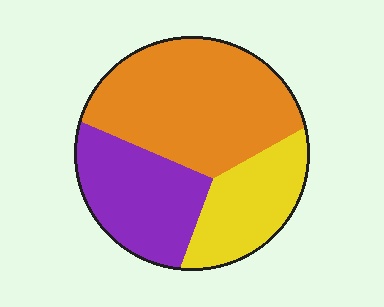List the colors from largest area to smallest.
From largest to smallest: orange, purple, yellow.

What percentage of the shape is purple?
Purple takes up about one quarter (1/4) of the shape.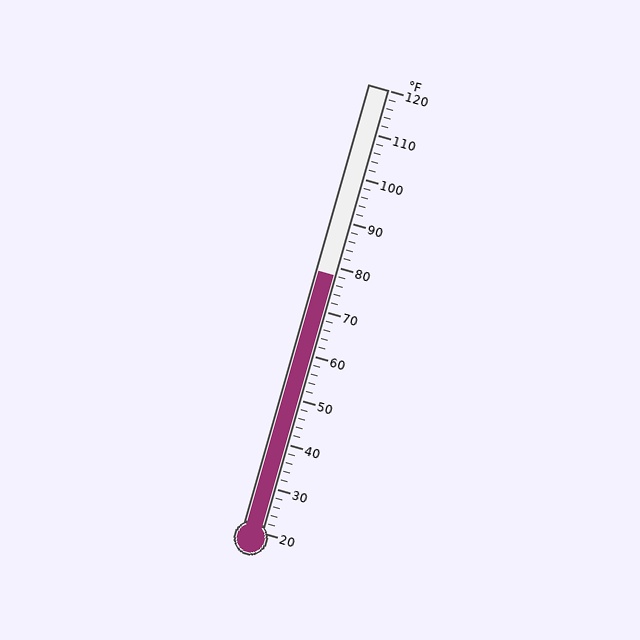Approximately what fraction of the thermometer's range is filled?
The thermometer is filled to approximately 60% of its range.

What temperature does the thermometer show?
The thermometer shows approximately 78°F.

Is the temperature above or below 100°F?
The temperature is below 100°F.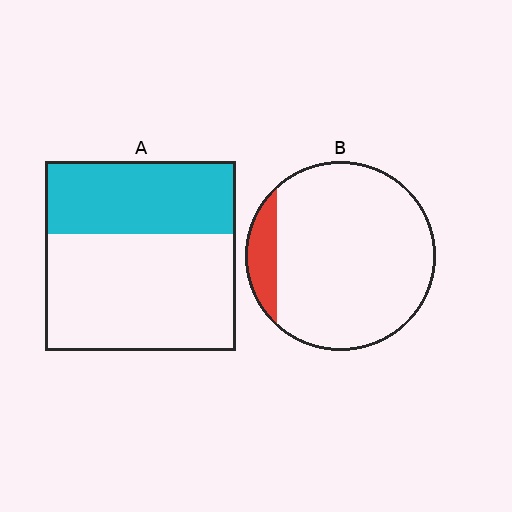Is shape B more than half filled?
No.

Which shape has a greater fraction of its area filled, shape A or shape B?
Shape A.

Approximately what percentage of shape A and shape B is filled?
A is approximately 40% and B is approximately 10%.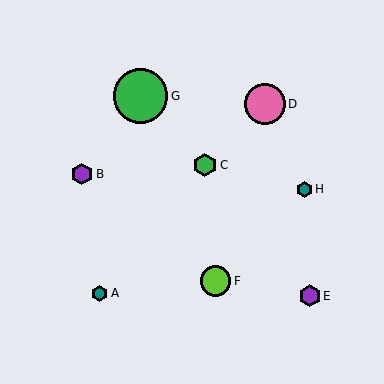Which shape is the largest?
The green circle (labeled G) is the largest.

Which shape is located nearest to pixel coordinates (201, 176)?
The green hexagon (labeled C) at (205, 165) is nearest to that location.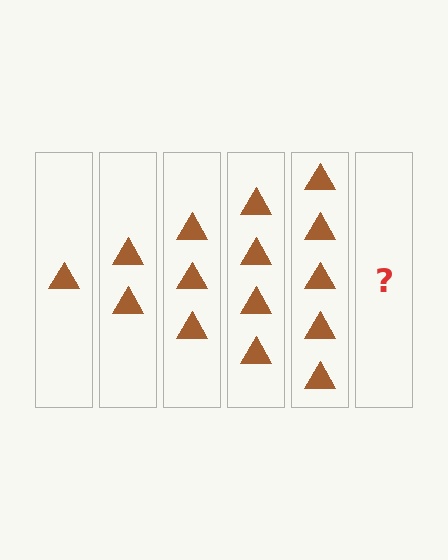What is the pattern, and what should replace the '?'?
The pattern is that each step adds one more triangle. The '?' should be 6 triangles.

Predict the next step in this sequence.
The next step is 6 triangles.